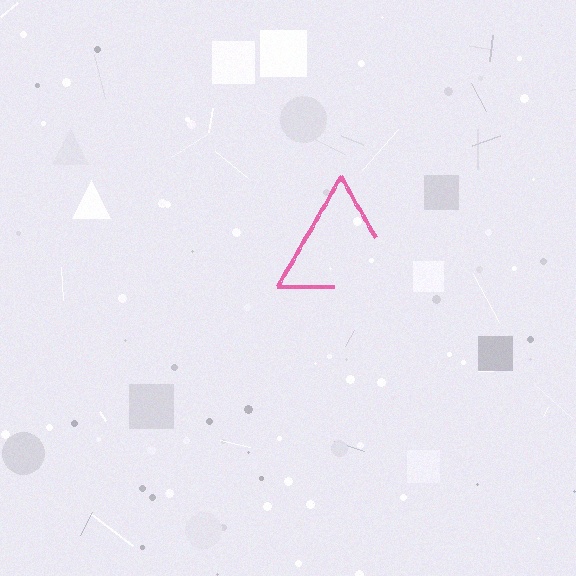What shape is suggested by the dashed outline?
The dashed outline suggests a triangle.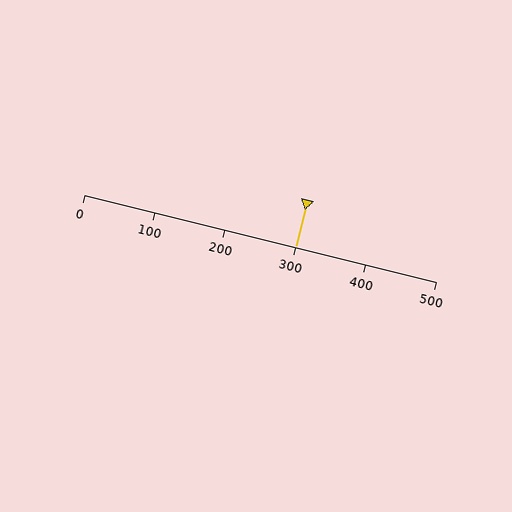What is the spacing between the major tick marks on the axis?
The major ticks are spaced 100 apart.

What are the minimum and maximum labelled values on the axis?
The axis runs from 0 to 500.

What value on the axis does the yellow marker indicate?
The marker indicates approximately 300.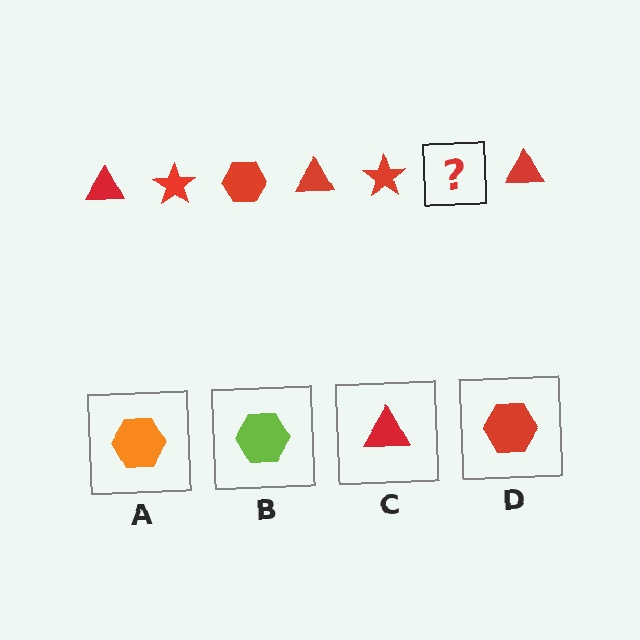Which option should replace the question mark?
Option D.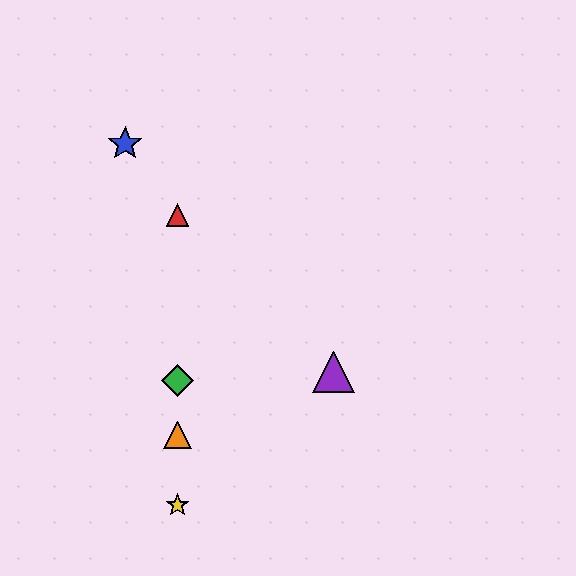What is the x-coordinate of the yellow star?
The yellow star is at x≈177.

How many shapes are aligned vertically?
4 shapes (the red triangle, the green diamond, the yellow star, the orange triangle) are aligned vertically.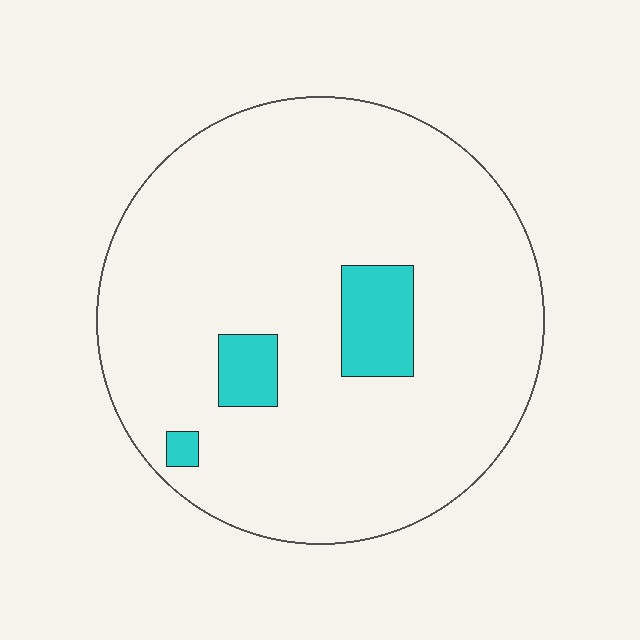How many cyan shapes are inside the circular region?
3.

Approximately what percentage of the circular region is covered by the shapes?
Approximately 10%.